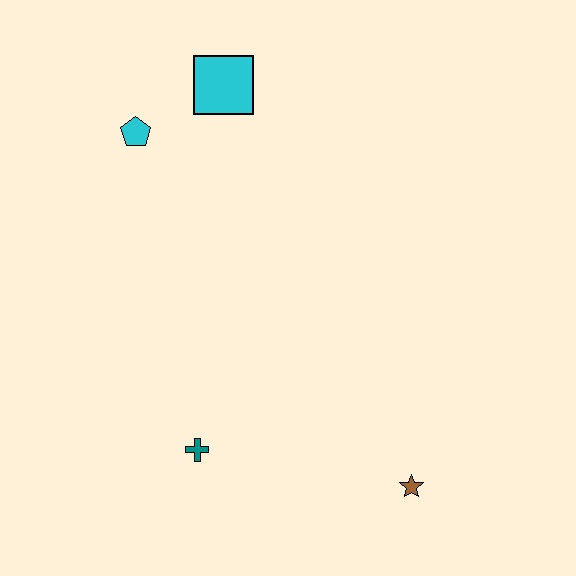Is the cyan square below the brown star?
No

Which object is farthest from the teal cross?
The cyan square is farthest from the teal cross.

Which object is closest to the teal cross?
The brown star is closest to the teal cross.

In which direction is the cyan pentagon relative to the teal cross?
The cyan pentagon is above the teal cross.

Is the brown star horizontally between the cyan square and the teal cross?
No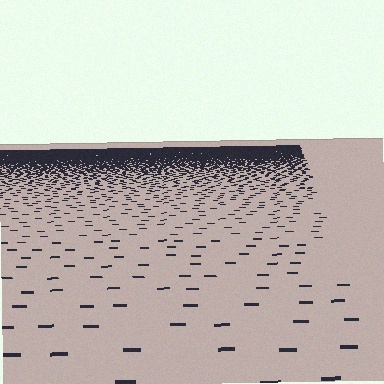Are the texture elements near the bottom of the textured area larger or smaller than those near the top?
Larger. Near the bottom, elements are closer to the viewer and appear at a bigger on-screen size.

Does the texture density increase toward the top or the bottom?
Density increases toward the top.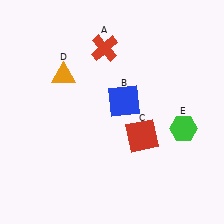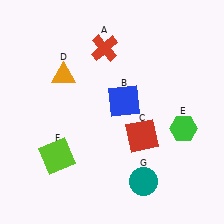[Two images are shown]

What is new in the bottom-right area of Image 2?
A teal circle (G) was added in the bottom-right area of Image 2.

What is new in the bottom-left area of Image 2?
A lime square (F) was added in the bottom-left area of Image 2.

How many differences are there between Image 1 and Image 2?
There are 2 differences between the two images.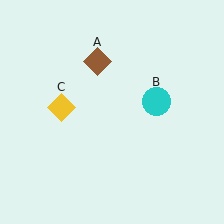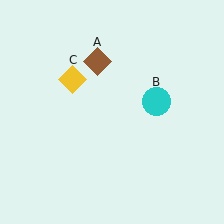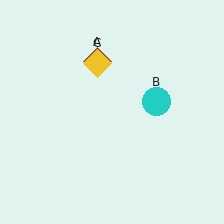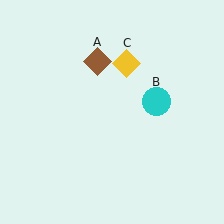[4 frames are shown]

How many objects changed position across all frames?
1 object changed position: yellow diamond (object C).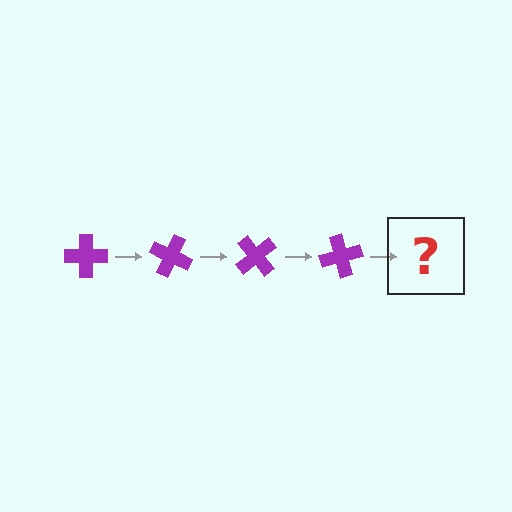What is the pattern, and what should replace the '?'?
The pattern is that the cross rotates 25 degrees each step. The '?' should be a purple cross rotated 100 degrees.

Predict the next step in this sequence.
The next step is a purple cross rotated 100 degrees.